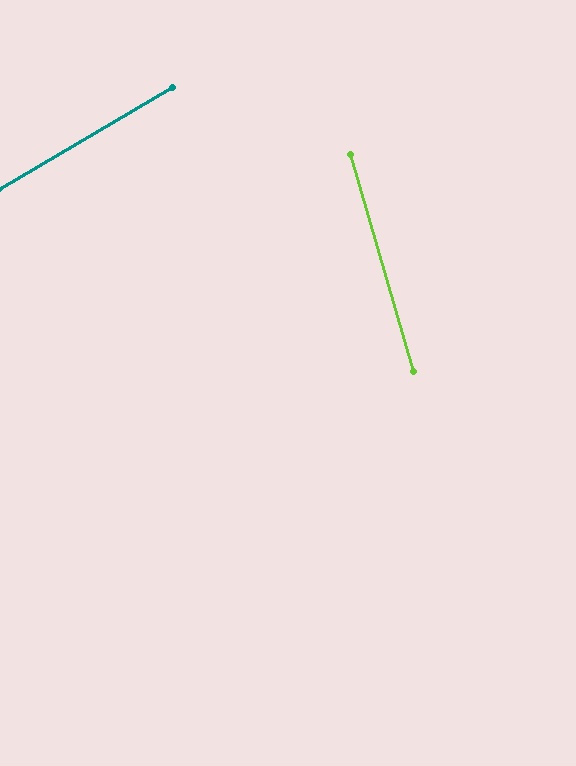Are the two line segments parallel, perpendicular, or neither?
Neither parallel nor perpendicular — they differ by about 76°.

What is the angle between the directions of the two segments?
Approximately 76 degrees.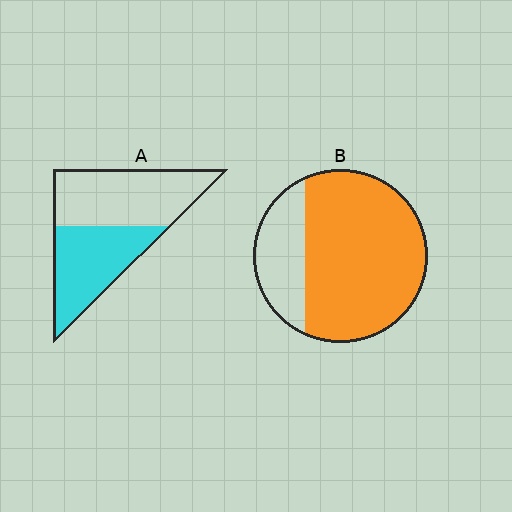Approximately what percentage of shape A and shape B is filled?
A is approximately 45% and B is approximately 75%.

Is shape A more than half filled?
No.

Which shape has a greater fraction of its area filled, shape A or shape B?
Shape B.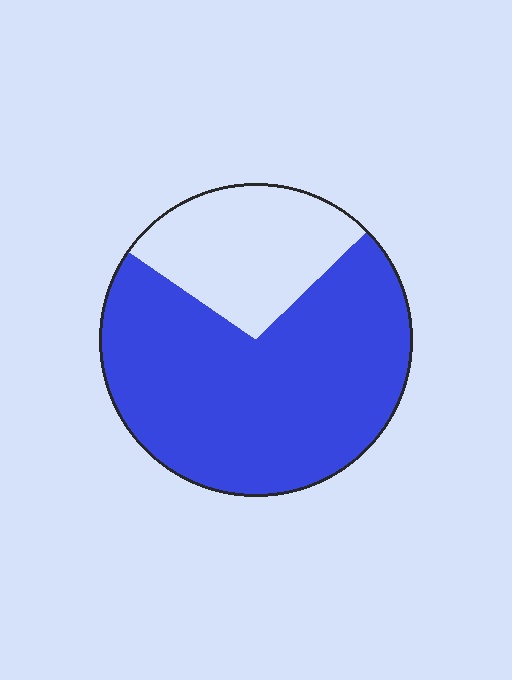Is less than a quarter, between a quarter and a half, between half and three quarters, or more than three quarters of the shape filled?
Between half and three quarters.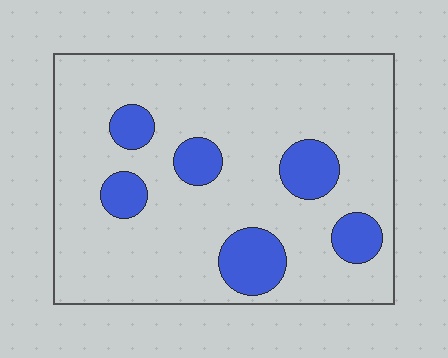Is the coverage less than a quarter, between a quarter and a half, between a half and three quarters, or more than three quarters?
Less than a quarter.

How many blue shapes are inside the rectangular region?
6.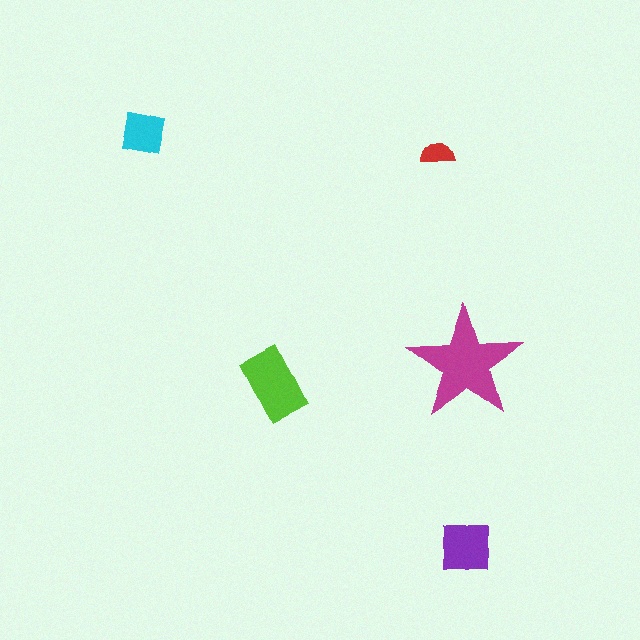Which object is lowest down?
The purple square is bottommost.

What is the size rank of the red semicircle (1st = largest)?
5th.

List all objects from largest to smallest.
The magenta star, the lime rectangle, the purple square, the cyan square, the red semicircle.